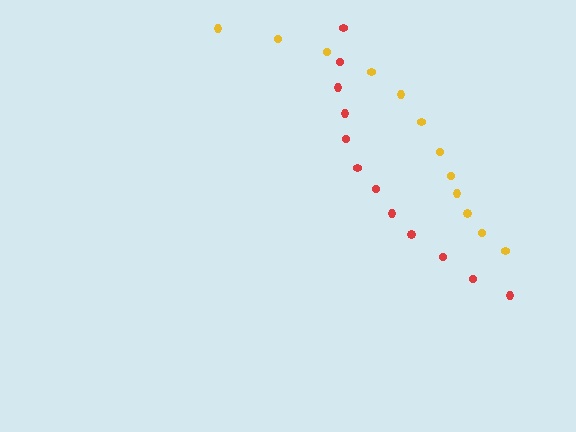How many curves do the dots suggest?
There are 2 distinct paths.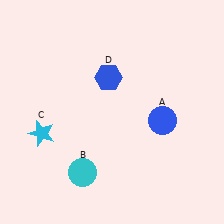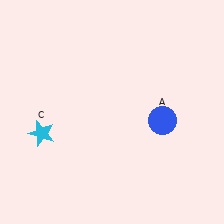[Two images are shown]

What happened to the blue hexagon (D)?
The blue hexagon (D) was removed in Image 2. It was in the top-left area of Image 1.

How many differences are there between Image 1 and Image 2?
There are 2 differences between the two images.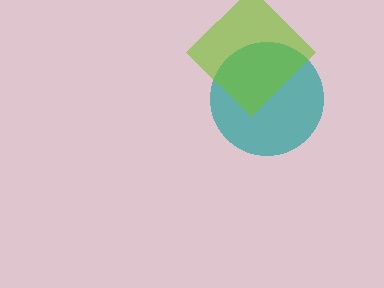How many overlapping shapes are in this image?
There are 2 overlapping shapes in the image.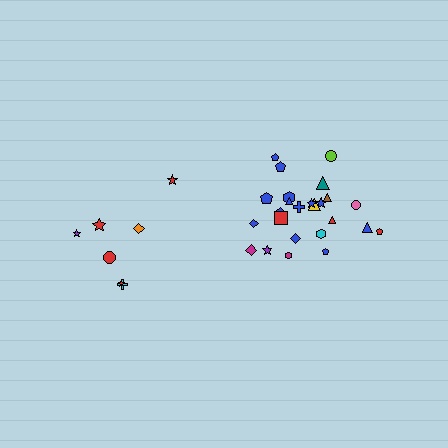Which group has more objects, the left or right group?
The right group.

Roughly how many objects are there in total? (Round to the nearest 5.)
Roughly 30 objects in total.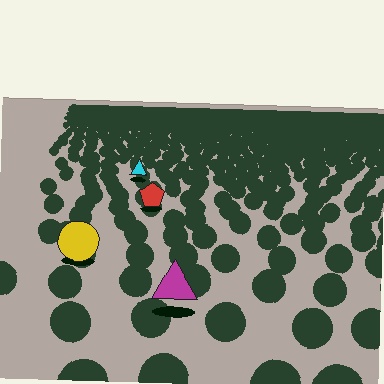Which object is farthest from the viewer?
The cyan triangle is farthest from the viewer. It appears smaller and the ground texture around it is denser.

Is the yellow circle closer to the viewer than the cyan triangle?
Yes. The yellow circle is closer — you can tell from the texture gradient: the ground texture is coarser near it.